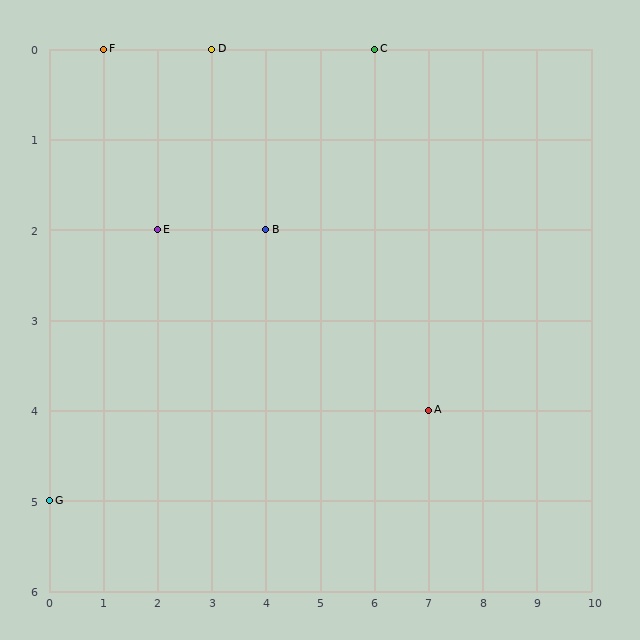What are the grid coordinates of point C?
Point C is at grid coordinates (6, 0).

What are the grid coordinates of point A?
Point A is at grid coordinates (7, 4).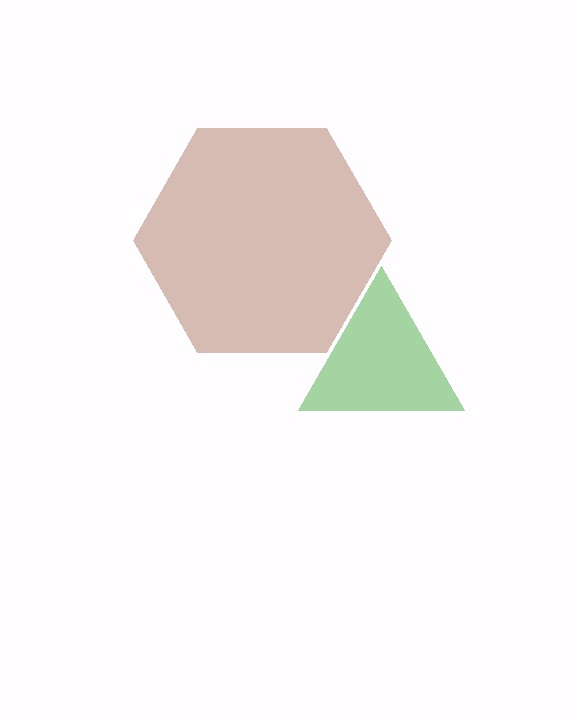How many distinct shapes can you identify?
There are 2 distinct shapes: a brown hexagon, a green triangle.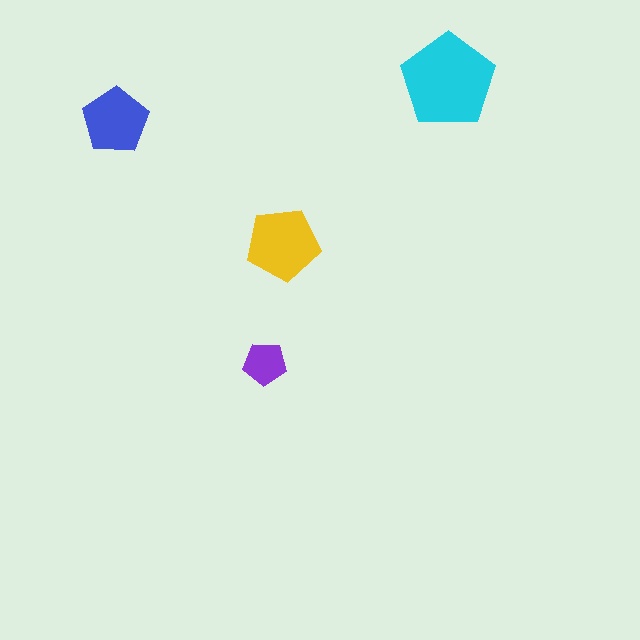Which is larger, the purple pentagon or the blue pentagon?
The blue one.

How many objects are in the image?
There are 4 objects in the image.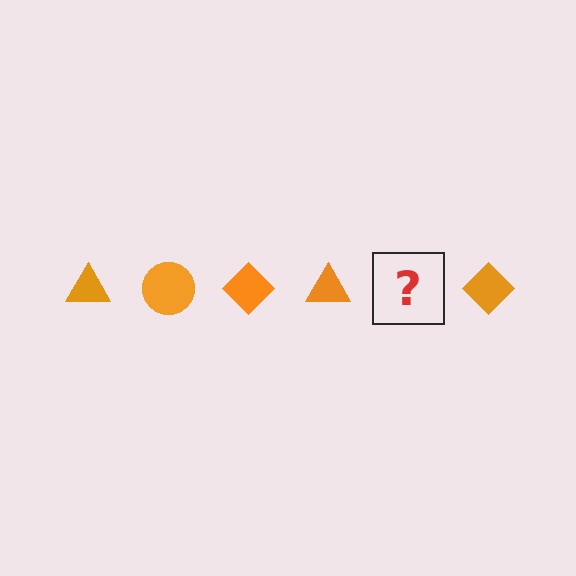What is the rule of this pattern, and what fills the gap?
The rule is that the pattern cycles through triangle, circle, diamond shapes in orange. The gap should be filled with an orange circle.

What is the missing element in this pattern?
The missing element is an orange circle.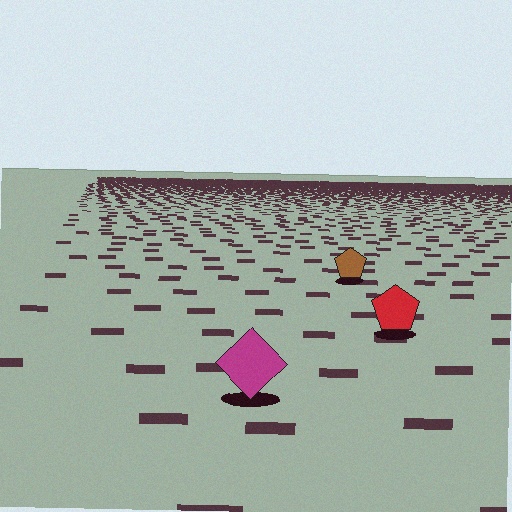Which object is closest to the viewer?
The magenta diamond is closest. The texture marks near it are larger and more spread out.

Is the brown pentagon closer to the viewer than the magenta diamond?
No. The magenta diamond is closer — you can tell from the texture gradient: the ground texture is coarser near it.